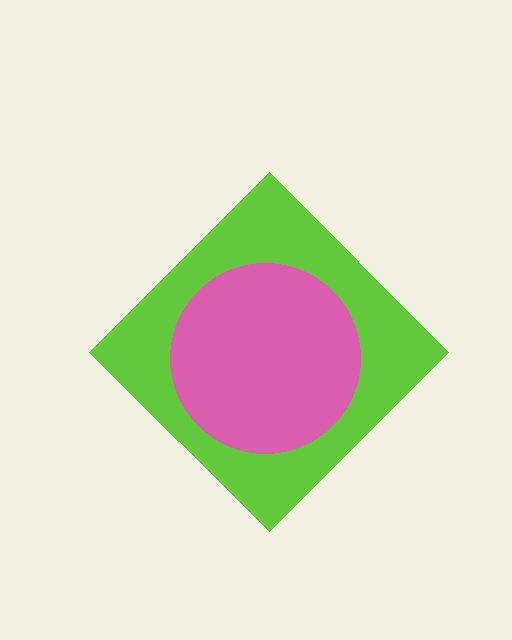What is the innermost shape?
The pink circle.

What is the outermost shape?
The lime diamond.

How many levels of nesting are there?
2.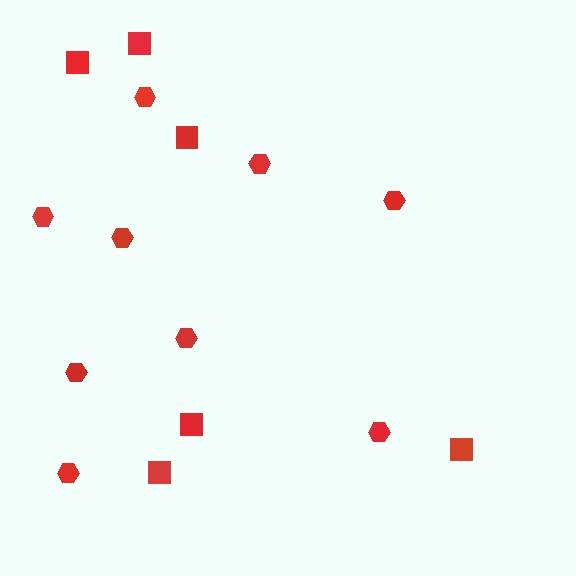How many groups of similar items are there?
There are 2 groups: one group of squares (6) and one group of hexagons (9).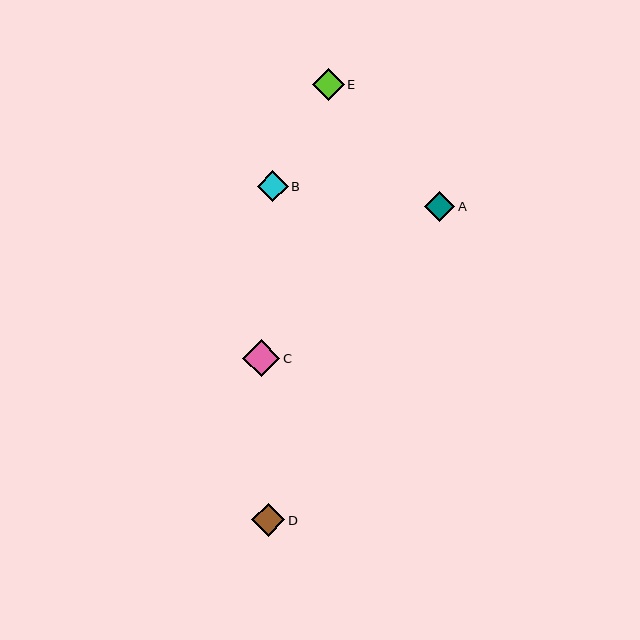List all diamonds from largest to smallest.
From largest to smallest: C, D, E, B, A.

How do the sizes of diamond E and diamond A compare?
Diamond E and diamond A are approximately the same size.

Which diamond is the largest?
Diamond C is the largest with a size of approximately 37 pixels.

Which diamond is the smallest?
Diamond A is the smallest with a size of approximately 30 pixels.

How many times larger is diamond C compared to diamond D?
Diamond C is approximately 1.1 times the size of diamond D.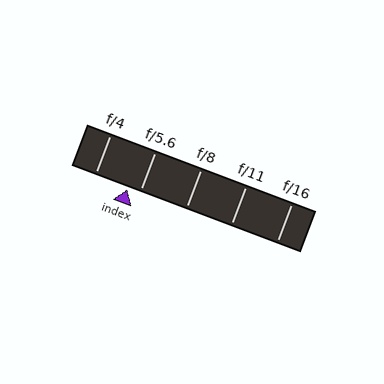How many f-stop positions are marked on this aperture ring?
There are 5 f-stop positions marked.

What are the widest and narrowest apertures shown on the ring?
The widest aperture shown is f/4 and the narrowest is f/16.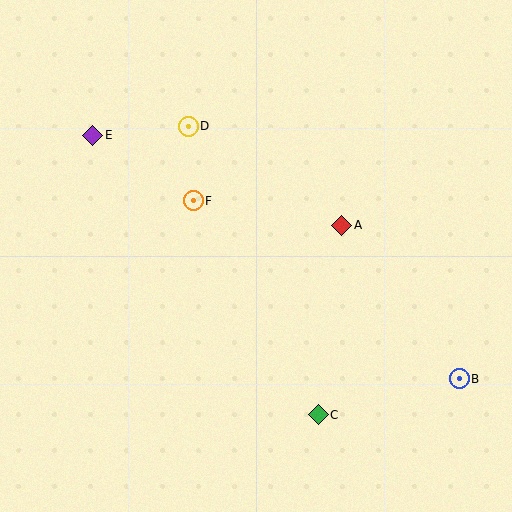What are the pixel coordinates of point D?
Point D is at (188, 126).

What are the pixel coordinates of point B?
Point B is at (459, 379).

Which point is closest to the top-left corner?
Point E is closest to the top-left corner.